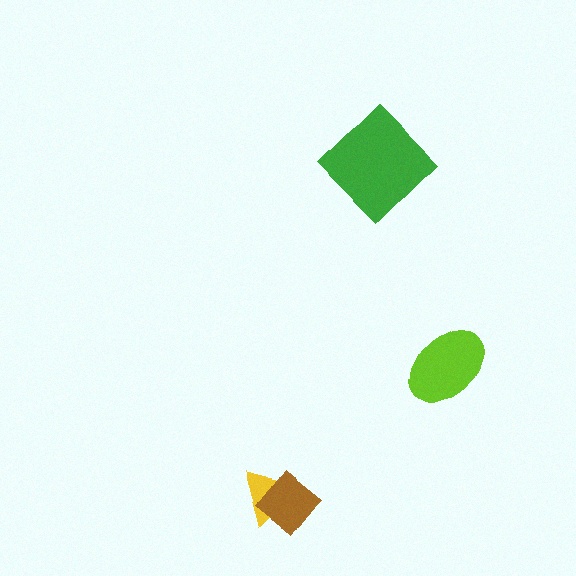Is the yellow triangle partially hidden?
Yes, it is partially covered by another shape.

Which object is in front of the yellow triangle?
The brown diamond is in front of the yellow triangle.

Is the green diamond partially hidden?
No, no other shape covers it.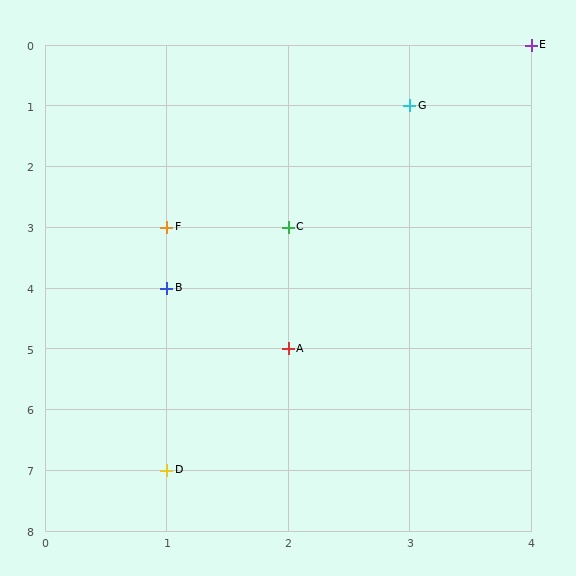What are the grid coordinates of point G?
Point G is at grid coordinates (3, 1).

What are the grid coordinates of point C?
Point C is at grid coordinates (2, 3).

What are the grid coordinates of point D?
Point D is at grid coordinates (1, 7).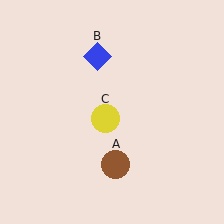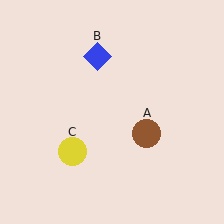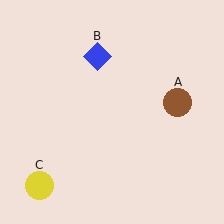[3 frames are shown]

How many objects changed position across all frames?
2 objects changed position: brown circle (object A), yellow circle (object C).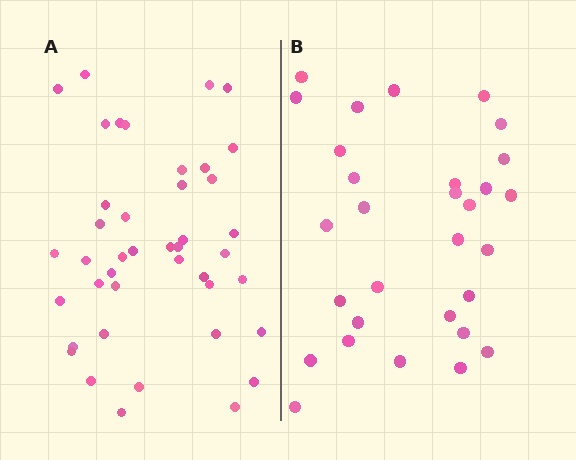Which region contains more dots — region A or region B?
Region A (the left region) has more dots.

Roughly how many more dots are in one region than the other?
Region A has roughly 12 or so more dots than region B.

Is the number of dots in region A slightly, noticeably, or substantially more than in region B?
Region A has noticeably more, but not dramatically so. The ratio is roughly 1.4 to 1.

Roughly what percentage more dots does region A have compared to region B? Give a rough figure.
About 40% more.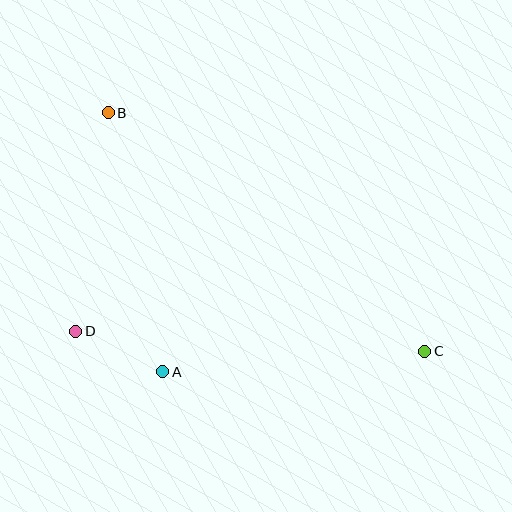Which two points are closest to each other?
Points A and D are closest to each other.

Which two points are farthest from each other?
Points B and C are farthest from each other.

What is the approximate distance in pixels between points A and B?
The distance between A and B is approximately 265 pixels.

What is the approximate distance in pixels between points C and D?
The distance between C and D is approximately 350 pixels.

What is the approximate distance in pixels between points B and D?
The distance between B and D is approximately 221 pixels.